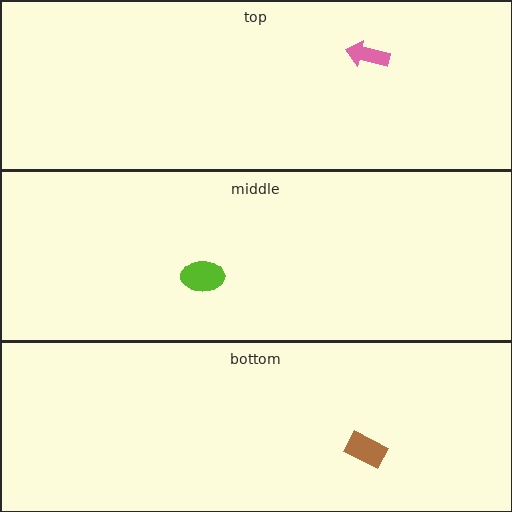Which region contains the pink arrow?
The top region.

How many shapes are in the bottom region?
1.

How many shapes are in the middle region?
1.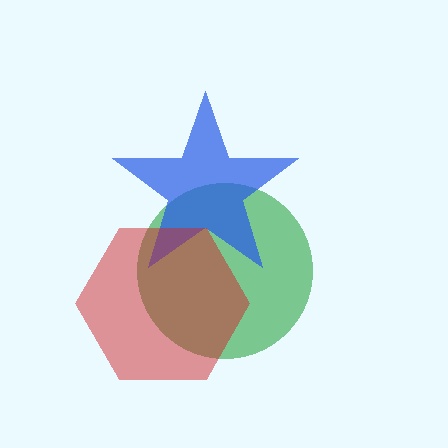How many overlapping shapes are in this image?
There are 3 overlapping shapes in the image.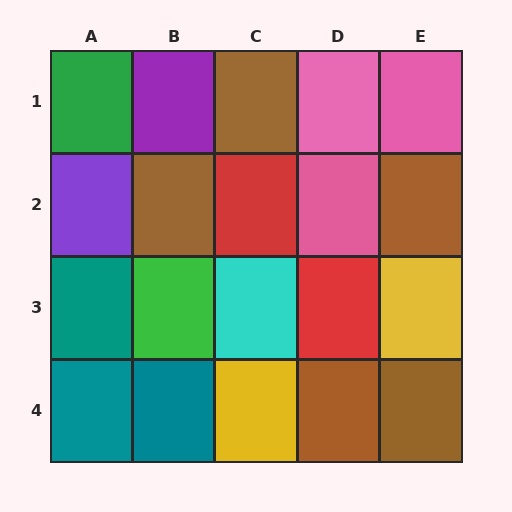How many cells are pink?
3 cells are pink.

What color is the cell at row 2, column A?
Purple.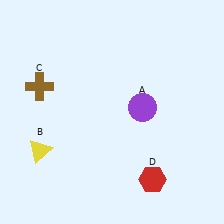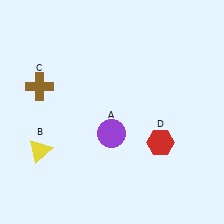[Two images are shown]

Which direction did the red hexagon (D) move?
The red hexagon (D) moved up.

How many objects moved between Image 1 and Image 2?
2 objects moved between the two images.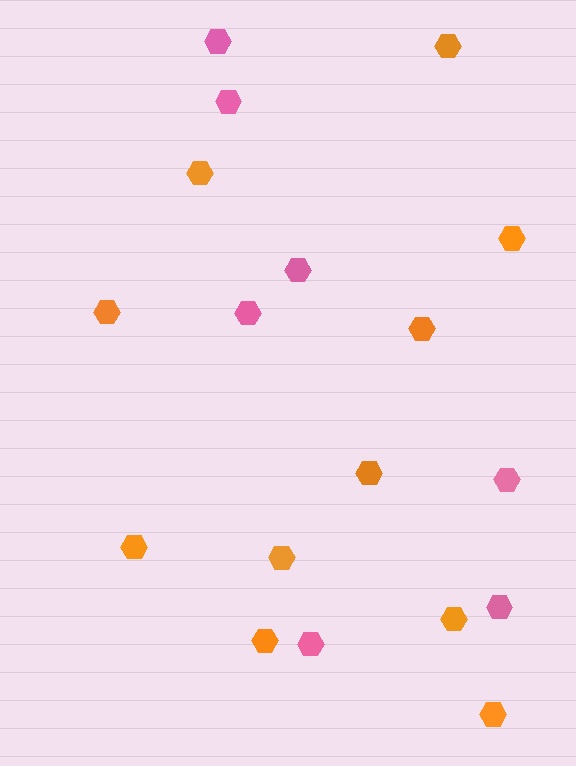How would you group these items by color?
There are 2 groups: one group of pink hexagons (7) and one group of orange hexagons (11).